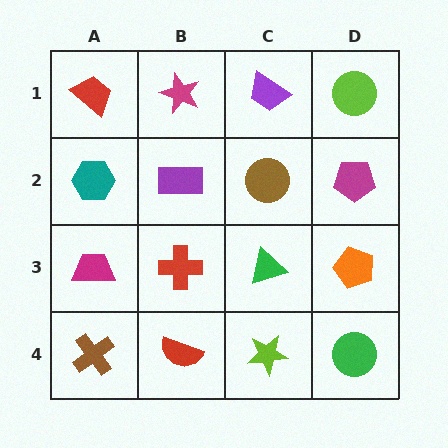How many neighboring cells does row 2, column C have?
4.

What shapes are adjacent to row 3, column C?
A brown circle (row 2, column C), a lime star (row 4, column C), a red cross (row 3, column B), an orange pentagon (row 3, column D).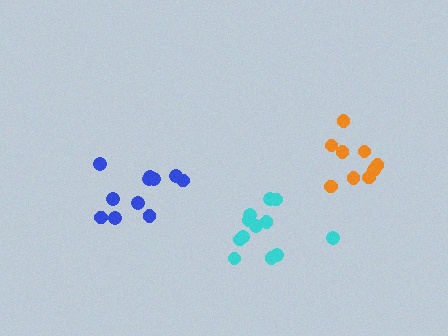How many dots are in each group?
Group 1: 9 dots, Group 2: 11 dots, Group 3: 12 dots (32 total).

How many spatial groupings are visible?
There are 3 spatial groupings.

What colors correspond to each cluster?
The clusters are colored: orange, blue, cyan.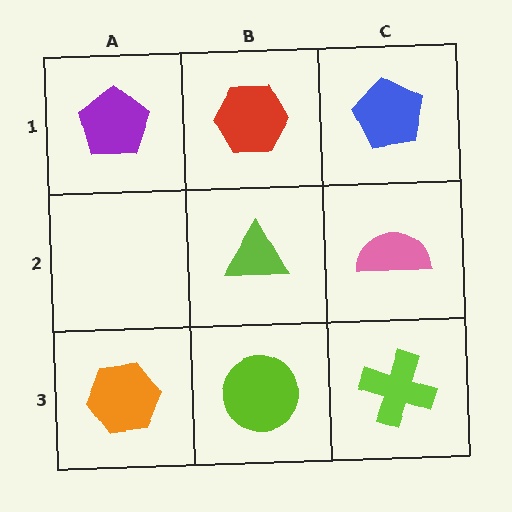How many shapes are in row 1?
3 shapes.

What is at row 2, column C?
A pink semicircle.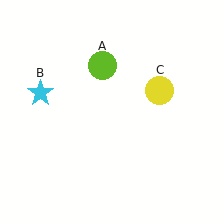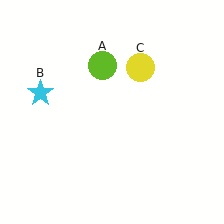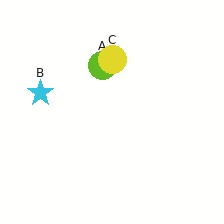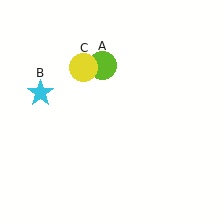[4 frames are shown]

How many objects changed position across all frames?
1 object changed position: yellow circle (object C).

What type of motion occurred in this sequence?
The yellow circle (object C) rotated counterclockwise around the center of the scene.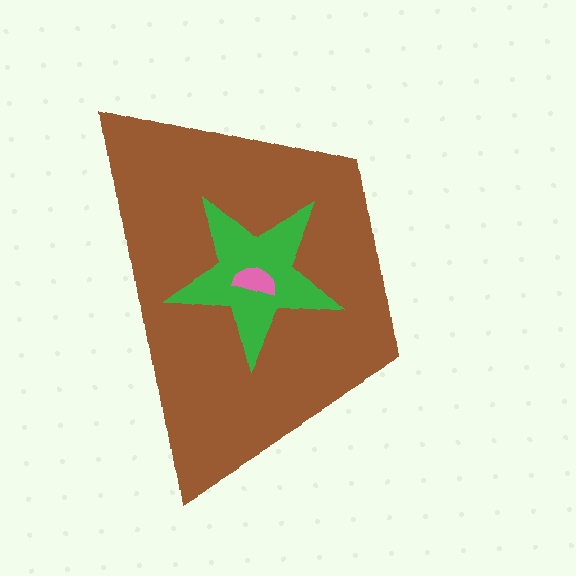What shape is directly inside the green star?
The pink semicircle.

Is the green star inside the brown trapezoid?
Yes.